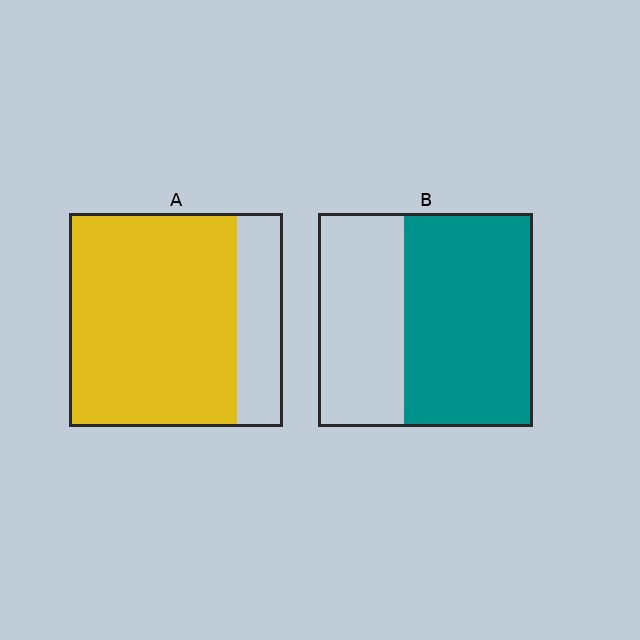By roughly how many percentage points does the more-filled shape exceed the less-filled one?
By roughly 20 percentage points (A over B).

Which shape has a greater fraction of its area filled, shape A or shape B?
Shape A.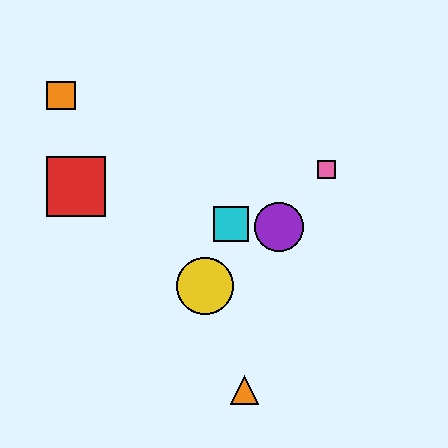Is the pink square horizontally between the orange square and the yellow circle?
No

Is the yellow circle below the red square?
Yes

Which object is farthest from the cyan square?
The orange square is farthest from the cyan square.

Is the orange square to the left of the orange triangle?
Yes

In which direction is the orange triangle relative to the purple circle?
The orange triangle is below the purple circle.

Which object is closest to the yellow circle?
The cyan square is closest to the yellow circle.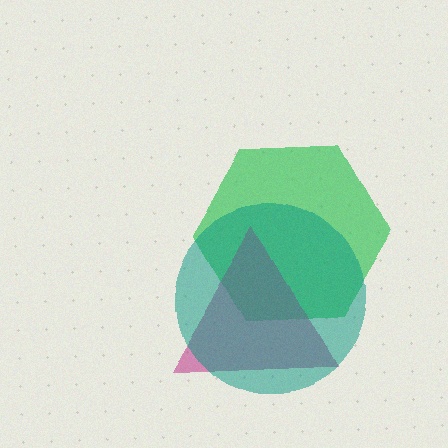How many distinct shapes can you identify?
There are 3 distinct shapes: a green hexagon, a magenta triangle, a teal circle.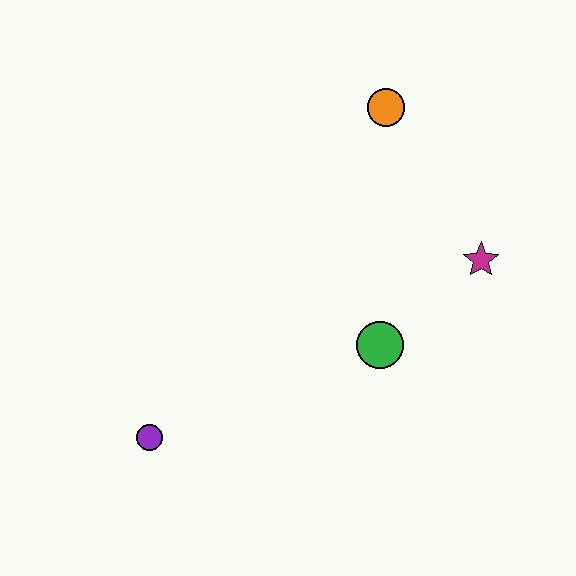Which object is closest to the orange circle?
The magenta star is closest to the orange circle.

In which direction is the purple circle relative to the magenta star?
The purple circle is to the left of the magenta star.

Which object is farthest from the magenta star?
The purple circle is farthest from the magenta star.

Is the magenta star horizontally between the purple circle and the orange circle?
No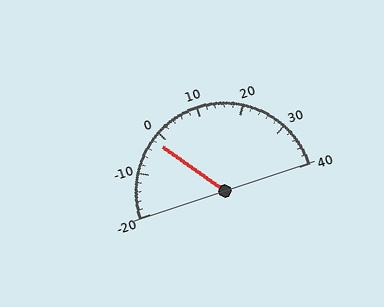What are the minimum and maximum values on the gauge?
The gauge ranges from -20 to 40.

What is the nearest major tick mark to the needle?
The nearest major tick mark is 0.